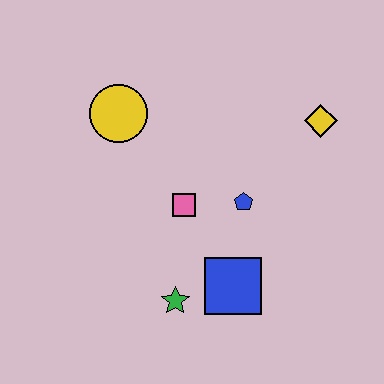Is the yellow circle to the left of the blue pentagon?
Yes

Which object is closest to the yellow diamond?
The blue pentagon is closest to the yellow diamond.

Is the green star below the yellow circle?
Yes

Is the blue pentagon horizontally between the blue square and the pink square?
No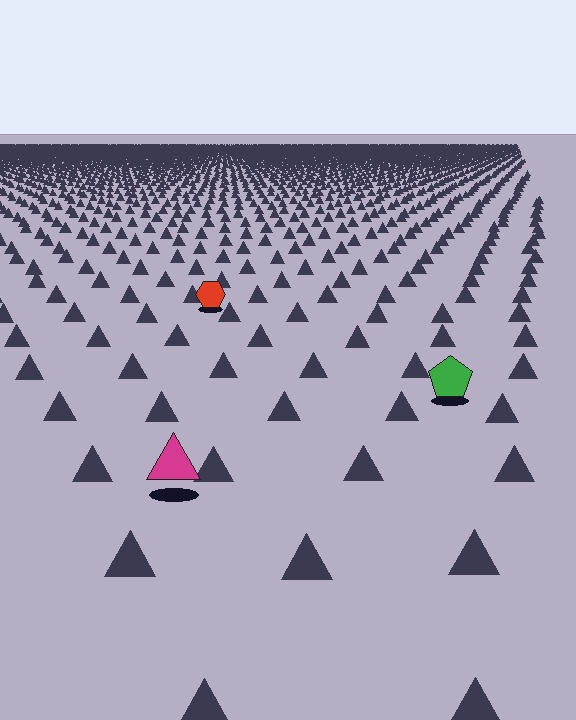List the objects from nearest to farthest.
From nearest to farthest: the magenta triangle, the green pentagon, the red hexagon.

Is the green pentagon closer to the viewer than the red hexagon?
Yes. The green pentagon is closer — you can tell from the texture gradient: the ground texture is coarser near it.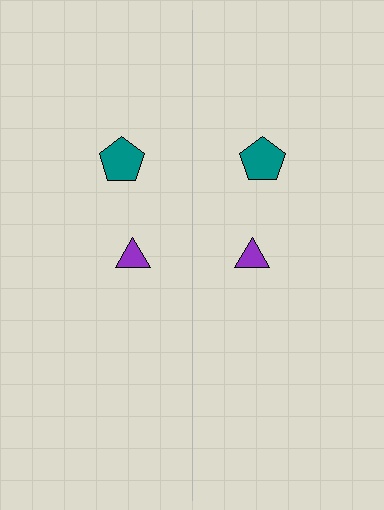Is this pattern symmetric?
Yes, this pattern has bilateral (reflection) symmetry.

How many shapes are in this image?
There are 4 shapes in this image.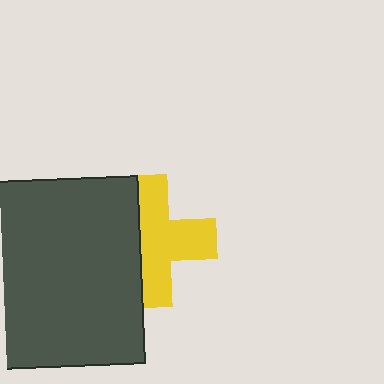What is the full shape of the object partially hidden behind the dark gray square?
The partially hidden object is a yellow cross.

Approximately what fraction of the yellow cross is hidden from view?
Roughly 38% of the yellow cross is hidden behind the dark gray square.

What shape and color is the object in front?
The object in front is a dark gray square.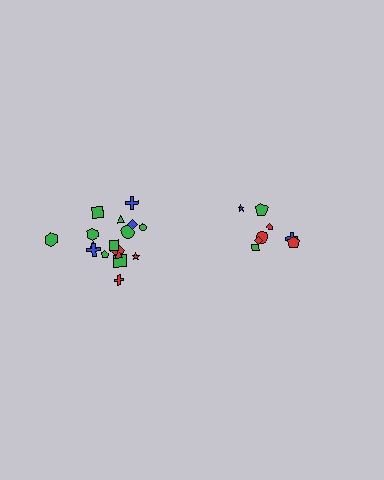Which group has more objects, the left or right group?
The left group.